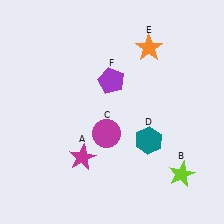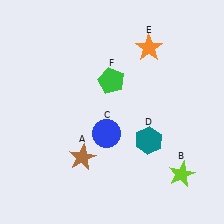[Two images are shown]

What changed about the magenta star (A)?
In Image 1, A is magenta. In Image 2, it changed to brown.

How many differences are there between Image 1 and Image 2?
There are 3 differences between the two images.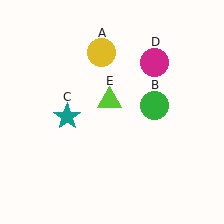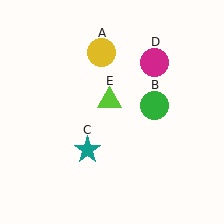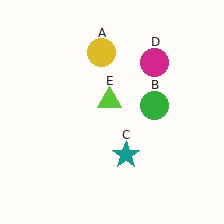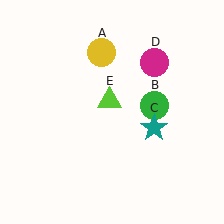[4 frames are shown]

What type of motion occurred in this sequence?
The teal star (object C) rotated counterclockwise around the center of the scene.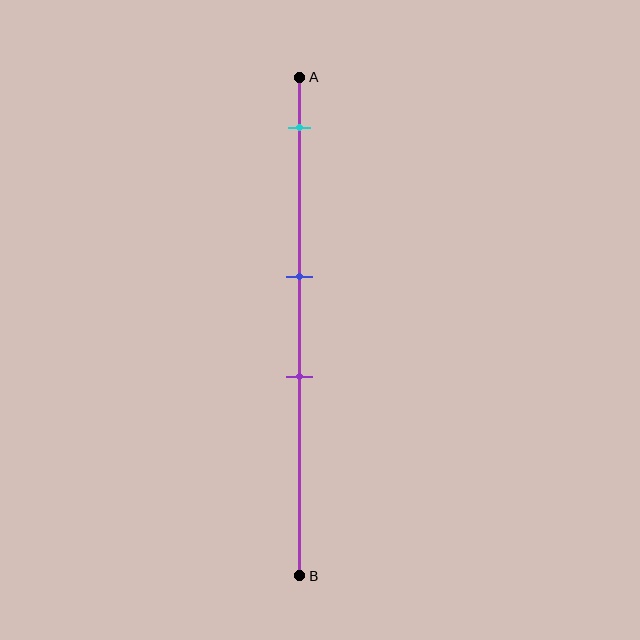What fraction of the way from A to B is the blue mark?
The blue mark is approximately 40% (0.4) of the way from A to B.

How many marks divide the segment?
There are 3 marks dividing the segment.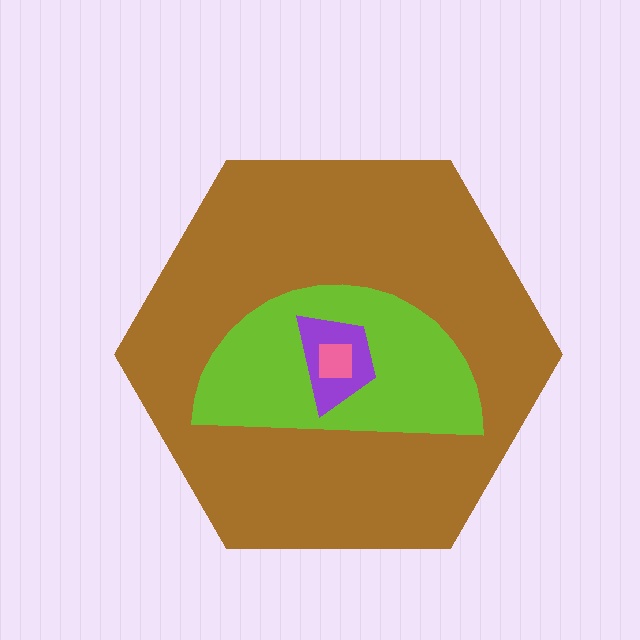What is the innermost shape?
The pink square.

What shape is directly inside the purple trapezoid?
The pink square.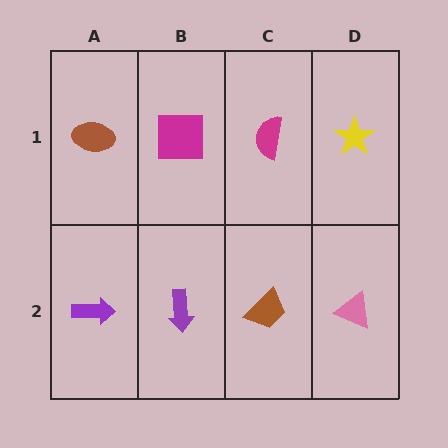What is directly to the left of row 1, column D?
A magenta semicircle.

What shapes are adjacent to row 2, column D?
A yellow star (row 1, column D), a brown trapezoid (row 2, column C).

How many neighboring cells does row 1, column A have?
2.